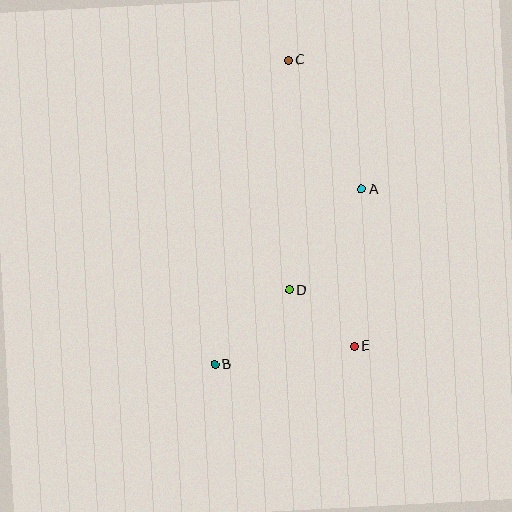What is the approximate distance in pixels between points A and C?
The distance between A and C is approximately 148 pixels.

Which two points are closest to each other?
Points D and E are closest to each other.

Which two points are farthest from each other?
Points B and C are farthest from each other.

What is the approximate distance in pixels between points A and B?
The distance between A and B is approximately 228 pixels.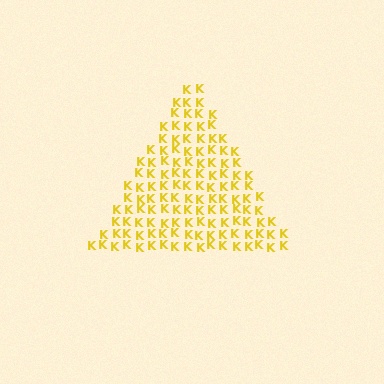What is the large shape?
The large shape is a triangle.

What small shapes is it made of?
It is made of small letter K's.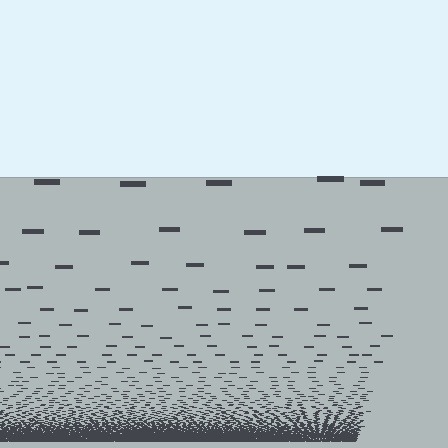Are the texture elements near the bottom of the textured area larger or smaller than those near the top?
Smaller. The gradient is inverted — elements near the bottom are smaller and denser.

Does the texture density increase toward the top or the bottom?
Density increases toward the bottom.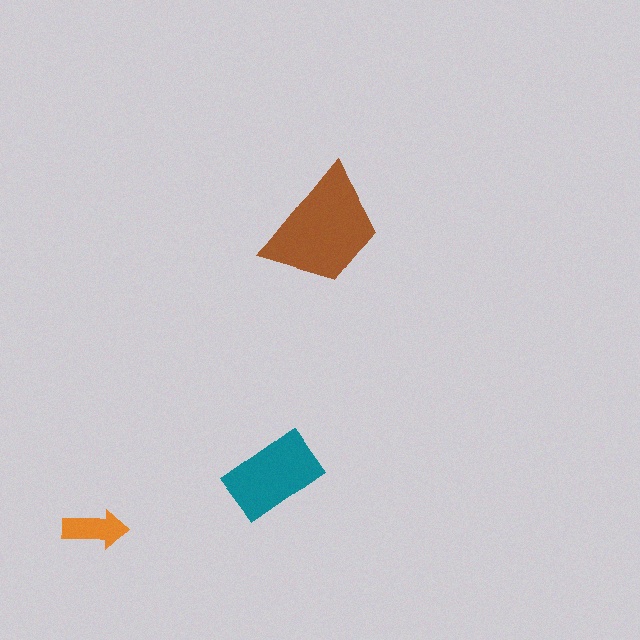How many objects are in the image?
There are 3 objects in the image.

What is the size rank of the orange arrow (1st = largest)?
3rd.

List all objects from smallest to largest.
The orange arrow, the teal rectangle, the brown trapezoid.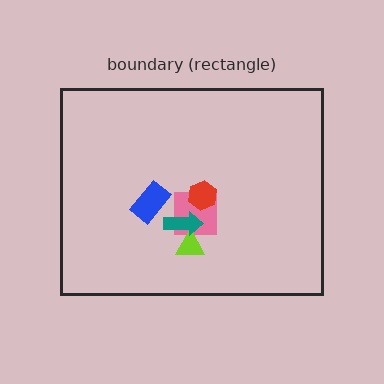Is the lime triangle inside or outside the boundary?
Inside.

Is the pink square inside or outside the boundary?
Inside.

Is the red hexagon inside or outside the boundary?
Inside.